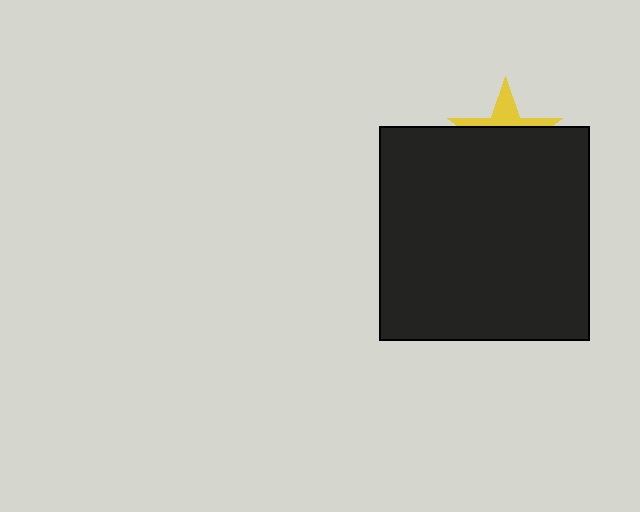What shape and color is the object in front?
The object in front is a black rectangle.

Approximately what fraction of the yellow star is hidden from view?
Roughly 67% of the yellow star is hidden behind the black rectangle.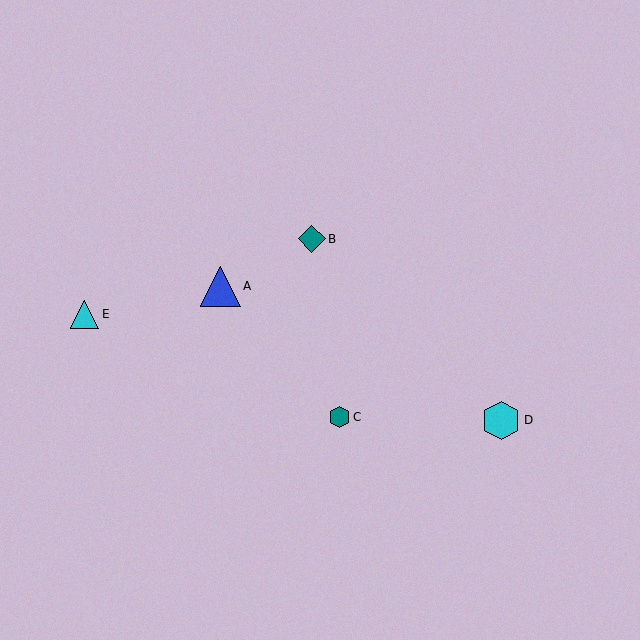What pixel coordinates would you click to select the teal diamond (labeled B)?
Click at (312, 239) to select the teal diamond B.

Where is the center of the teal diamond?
The center of the teal diamond is at (312, 239).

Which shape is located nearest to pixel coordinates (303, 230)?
The teal diamond (labeled B) at (312, 239) is nearest to that location.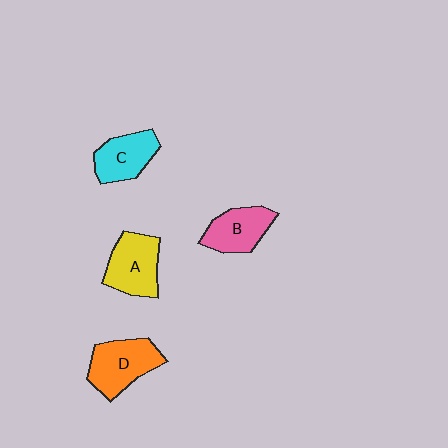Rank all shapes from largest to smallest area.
From largest to smallest: D (orange), A (yellow), B (pink), C (cyan).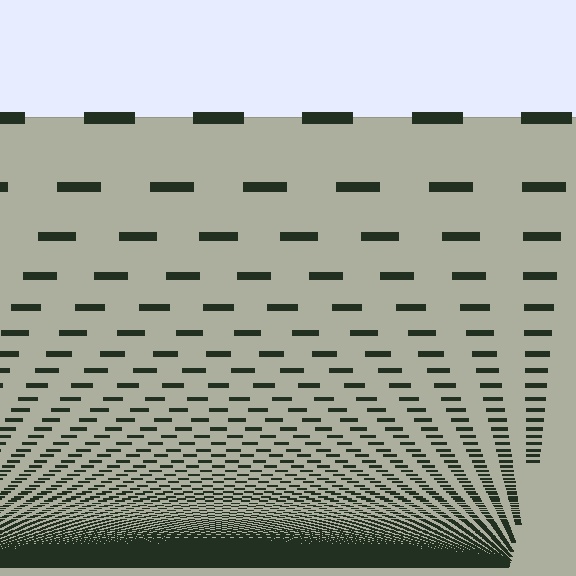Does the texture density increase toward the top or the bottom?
Density increases toward the bottom.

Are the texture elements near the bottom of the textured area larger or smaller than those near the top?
Smaller. The gradient is inverted — elements near the bottom are smaller and denser.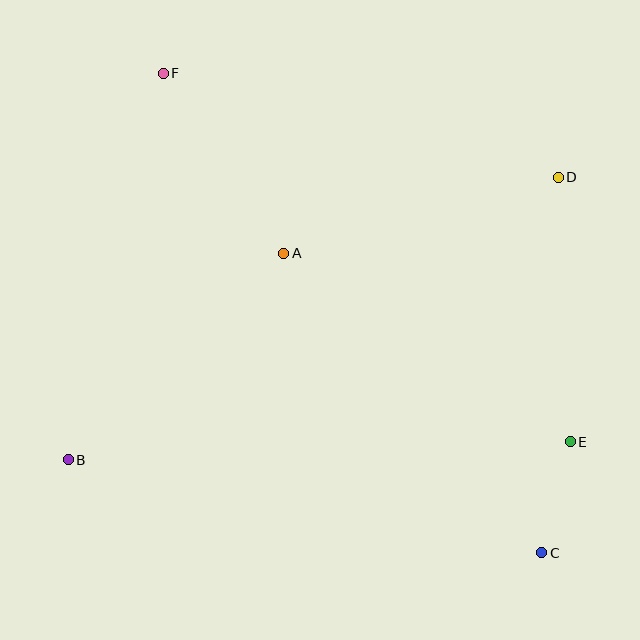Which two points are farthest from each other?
Points C and F are farthest from each other.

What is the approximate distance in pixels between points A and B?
The distance between A and B is approximately 299 pixels.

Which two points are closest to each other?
Points C and E are closest to each other.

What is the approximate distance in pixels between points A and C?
The distance between A and C is approximately 395 pixels.